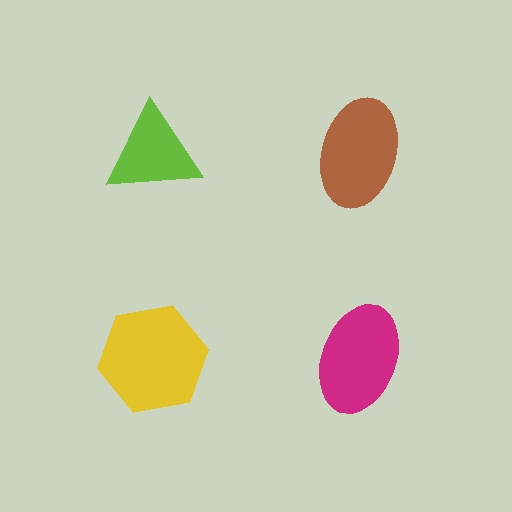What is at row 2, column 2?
A magenta ellipse.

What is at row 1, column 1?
A lime triangle.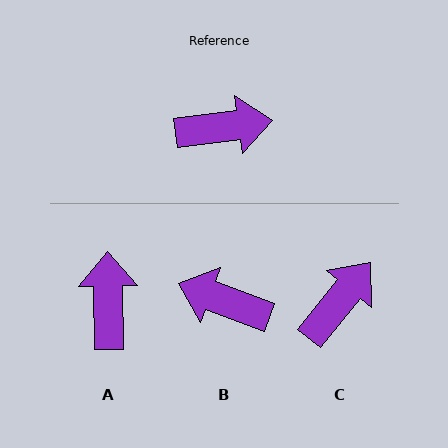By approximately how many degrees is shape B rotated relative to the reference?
Approximately 152 degrees counter-clockwise.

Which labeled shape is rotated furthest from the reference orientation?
B, about 152 degrees away.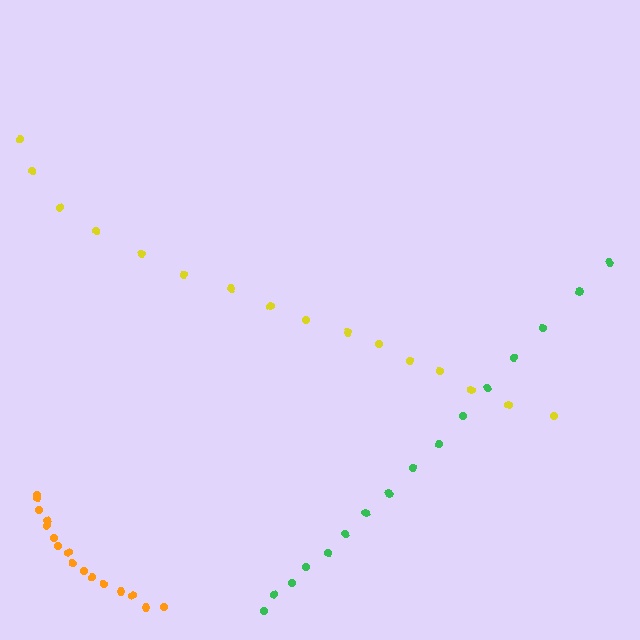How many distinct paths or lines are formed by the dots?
There are 3 distinct paths.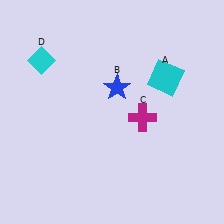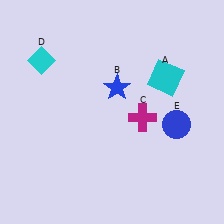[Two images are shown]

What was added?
A blue circle (E) was added in Image 2.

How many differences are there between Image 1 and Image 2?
There is 1 difference between the two images.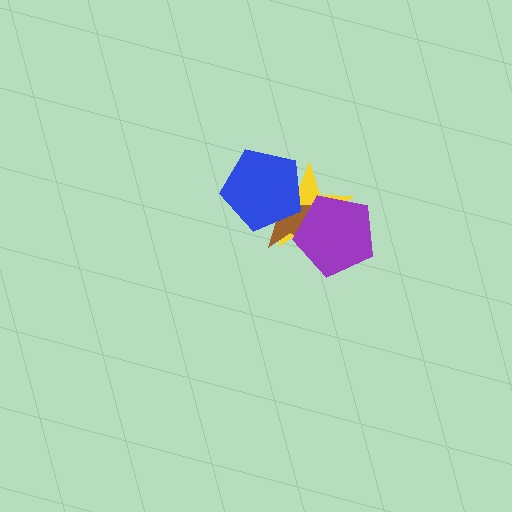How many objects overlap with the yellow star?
3 objects overlap with the yellow star.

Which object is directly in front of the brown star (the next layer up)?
The blue pentagon is directly in front of the brown star.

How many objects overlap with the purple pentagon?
2 objects overlap with the purple pentagon.